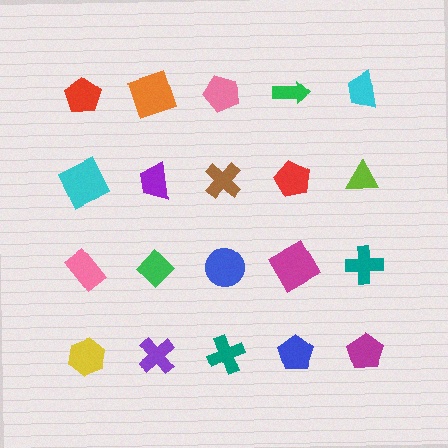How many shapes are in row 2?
5 shapes.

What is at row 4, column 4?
A blue pentagon.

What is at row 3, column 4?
A magenta diamond.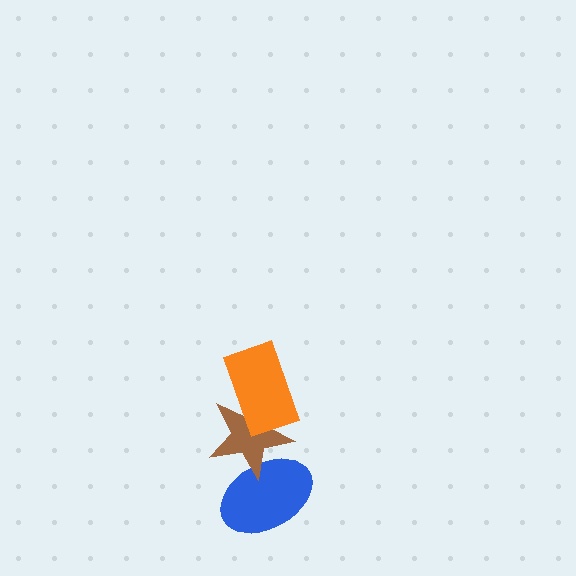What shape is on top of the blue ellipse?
The brown star is on top of the blue ellipse.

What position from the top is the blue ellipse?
The blue ellipse is 3rd from the top.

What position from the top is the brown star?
The brown star is 2nd from the top.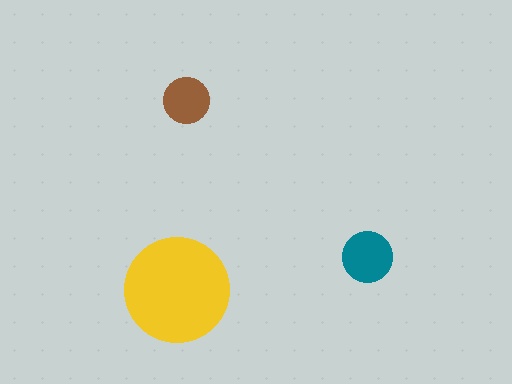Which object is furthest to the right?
The teal circle is rightmost.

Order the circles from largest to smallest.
the yellow one, the teal one, the brown one.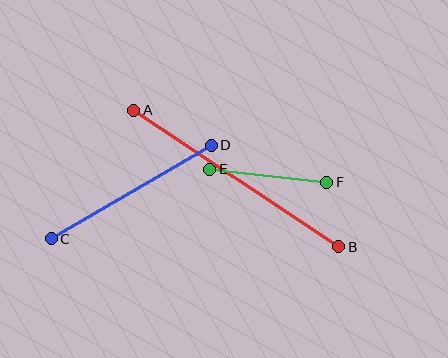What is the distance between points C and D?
The distance is approximately 185 pixels.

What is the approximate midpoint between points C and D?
The midpoint is at approximately (131, 192) pixels.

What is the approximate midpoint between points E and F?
The midpoint is at approximately (268, 176) pixels.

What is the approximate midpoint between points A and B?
The midpoint is at approximately (236, 179) pixels.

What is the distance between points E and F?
The distance is approximately 118 pixels.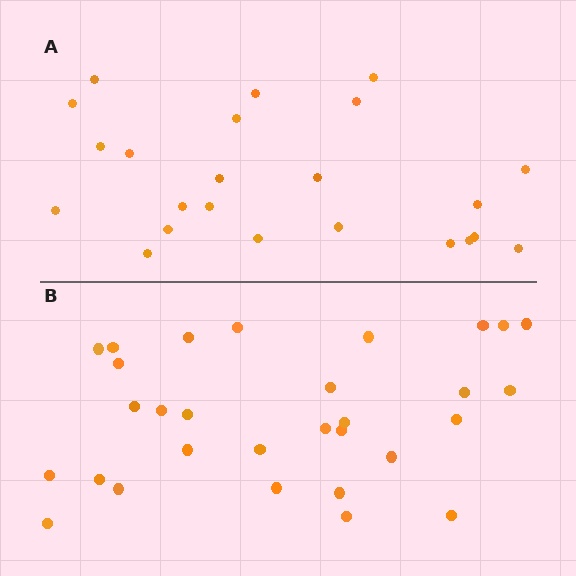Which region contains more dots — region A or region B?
Region B (the bottom region) has more dots.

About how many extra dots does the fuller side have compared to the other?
Region B has roughly 8 or so more dots than region A.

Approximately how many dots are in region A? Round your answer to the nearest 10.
About 20 dots. (The exact count is 23, which rounds to 20.)